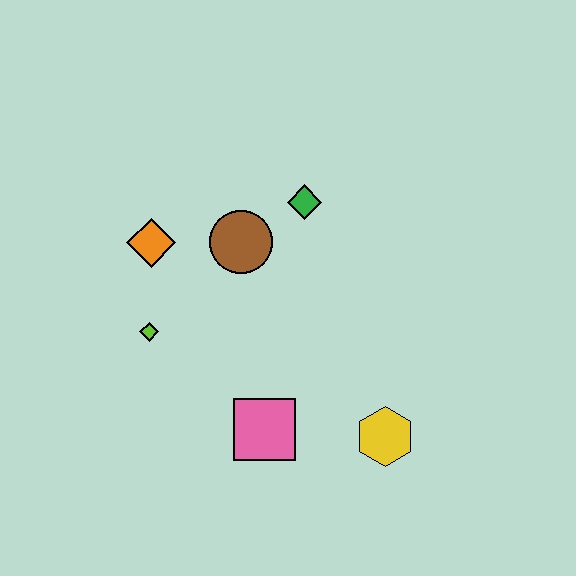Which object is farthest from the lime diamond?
The yellow hexagon is farthest from the lime diamond.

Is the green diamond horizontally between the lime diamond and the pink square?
No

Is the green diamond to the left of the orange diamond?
No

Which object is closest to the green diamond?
The brown circle is closest to the green diamond.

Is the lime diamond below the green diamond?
Yes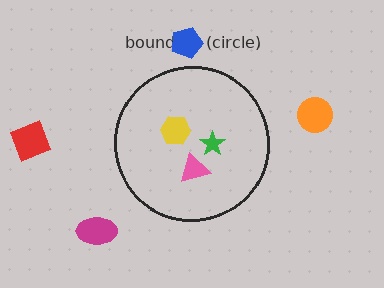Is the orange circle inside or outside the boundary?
Outside.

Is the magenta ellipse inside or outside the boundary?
Outside.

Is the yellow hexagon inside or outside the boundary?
Inside.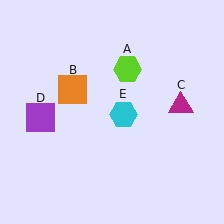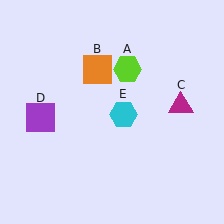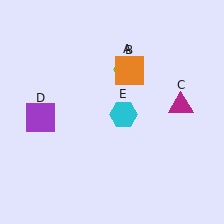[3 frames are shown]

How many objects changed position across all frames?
1 object changed position: orange square (object B).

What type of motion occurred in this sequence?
The orange square (object B) rotated clockwise around the center of the scene.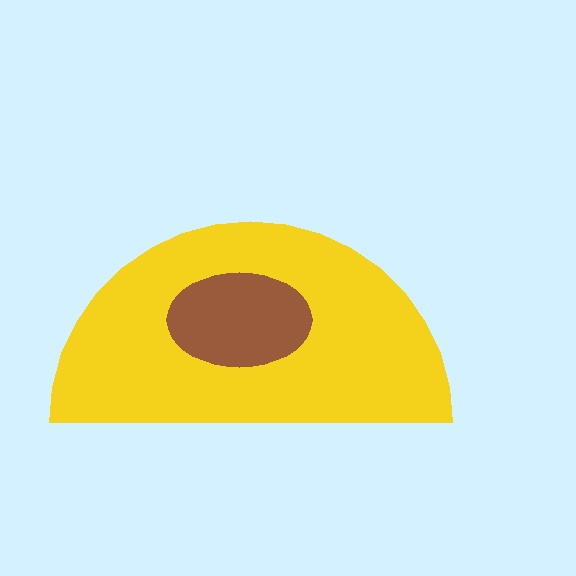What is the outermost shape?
The yellow semicircle.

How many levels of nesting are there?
2.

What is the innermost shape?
The brown ellipse.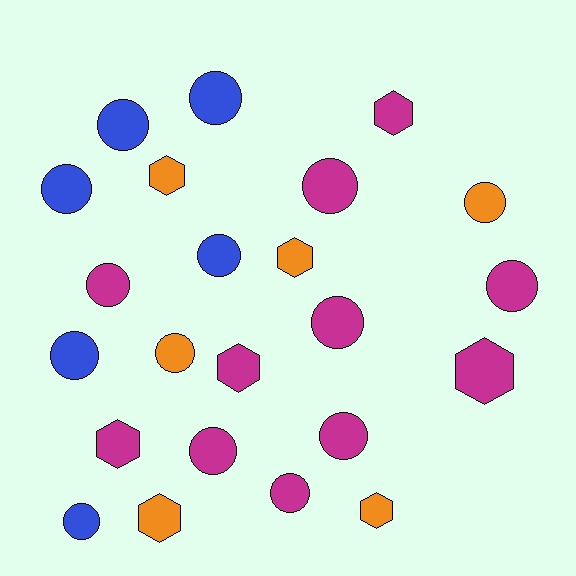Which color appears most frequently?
Magenta, with 11 objects.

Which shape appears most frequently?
Circle, with 15 objects.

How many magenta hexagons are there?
There are 4 magenta hexagons.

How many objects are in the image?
There are 23 objects.